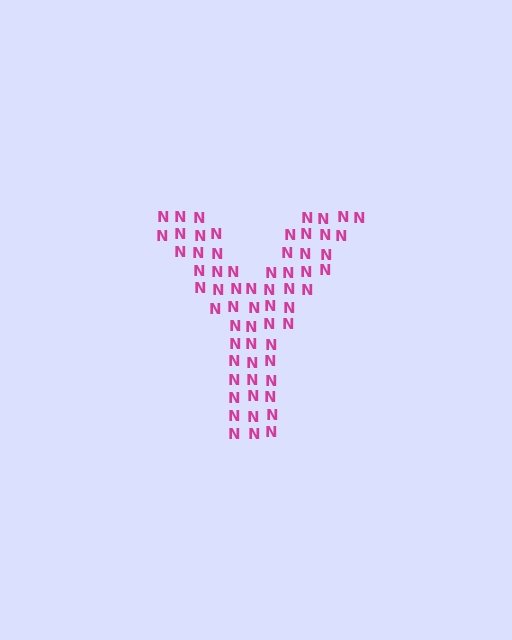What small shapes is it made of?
It is made of small letter N's.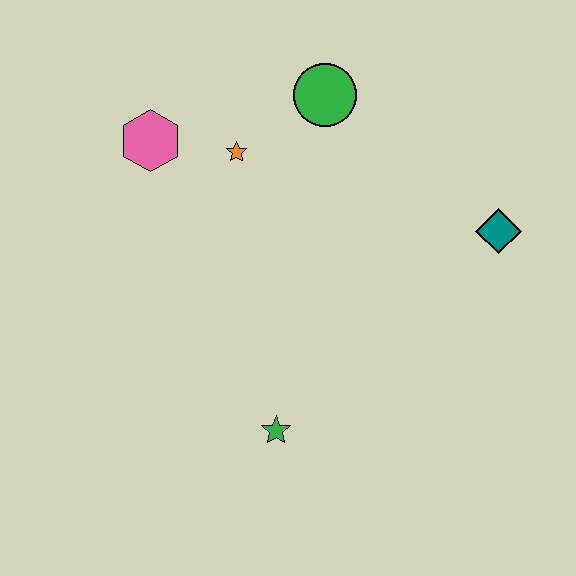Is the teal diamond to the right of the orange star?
Yes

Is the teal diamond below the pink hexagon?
Yes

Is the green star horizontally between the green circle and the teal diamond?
No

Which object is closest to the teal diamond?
The green circle is closest to the teal diamond.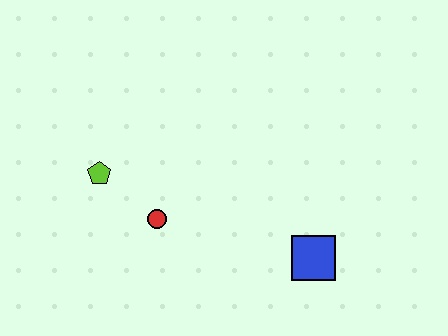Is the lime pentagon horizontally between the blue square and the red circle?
No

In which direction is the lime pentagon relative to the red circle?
The lime pentagon is to the left of the red circle.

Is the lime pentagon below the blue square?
No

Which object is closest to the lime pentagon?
The red circle is closest to the lime pentagon.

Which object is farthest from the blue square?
The lime pentagon is farthest from the blue square.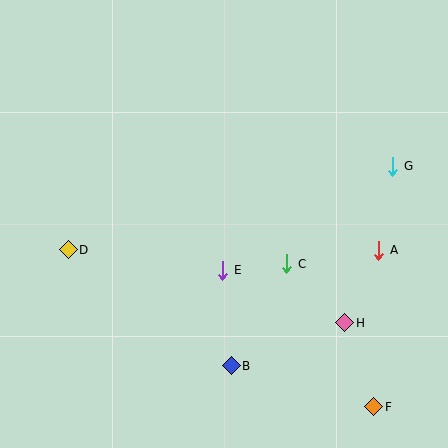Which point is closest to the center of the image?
Point E at (223, 270) is closest to the center.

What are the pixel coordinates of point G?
Point G is at (393, 166).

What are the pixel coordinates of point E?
Point E is at (223, 270).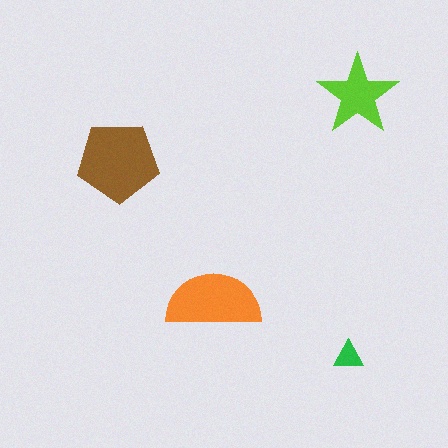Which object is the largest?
The brown pentagon.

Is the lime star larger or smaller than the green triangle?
Larger.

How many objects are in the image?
There are 4 objects in the image.